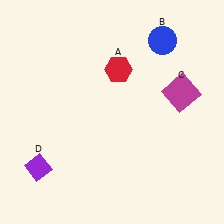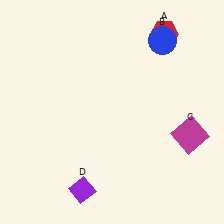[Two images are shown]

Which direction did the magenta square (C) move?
The magenta square (C) moved down.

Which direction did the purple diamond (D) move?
The purple diamond (D) moved right.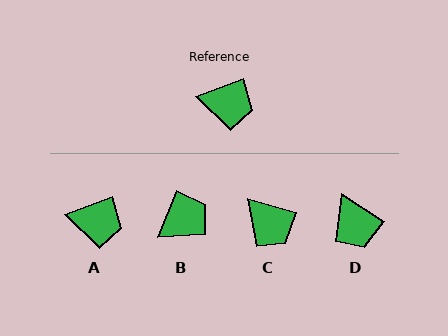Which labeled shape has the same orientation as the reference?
A.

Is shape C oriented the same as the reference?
No, it is off by about 35 degrees.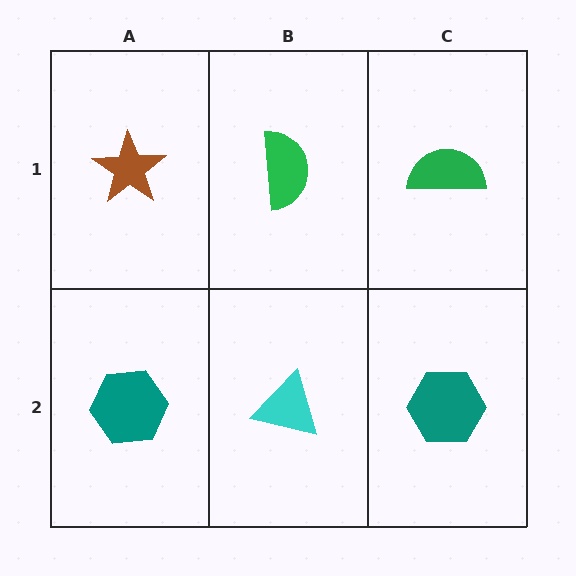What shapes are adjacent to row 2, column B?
A green semicircle (row 1, column B), a teal hexagon (row 2, column A), a teal hexagon (row 2, column C).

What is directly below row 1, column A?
A teal hexagon.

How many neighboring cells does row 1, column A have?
2.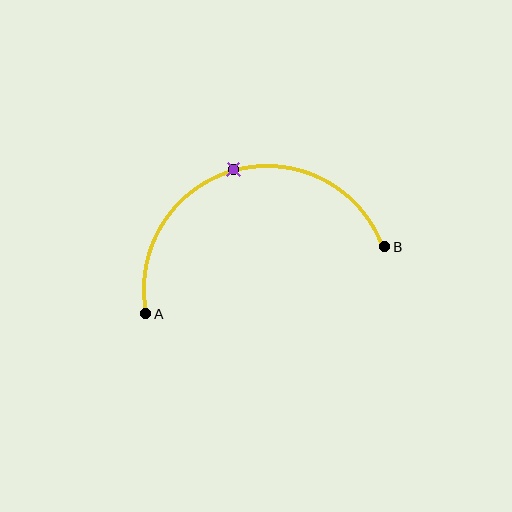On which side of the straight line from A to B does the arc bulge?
The arc bulges above the straight line connecting A and B.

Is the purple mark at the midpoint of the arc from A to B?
Yes. The purple mark lies on the arc at equal arc-length from both A and B — it is the arc midpoint.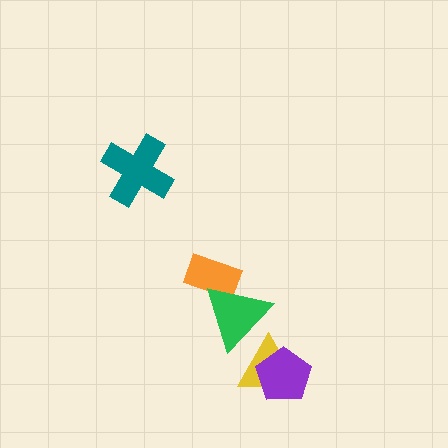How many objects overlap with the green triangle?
2 objects overlap with the green triangle.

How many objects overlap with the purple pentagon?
1 object overlaps with the purple pentagon.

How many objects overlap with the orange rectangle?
1 object overlaps with the orange rectangle.